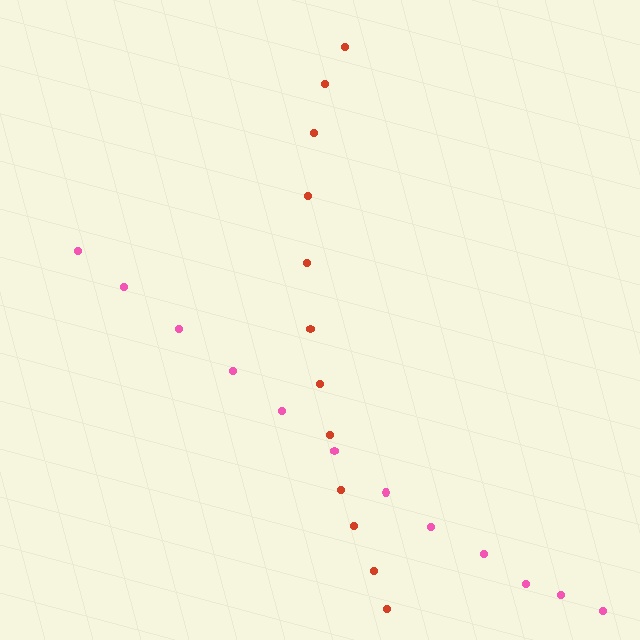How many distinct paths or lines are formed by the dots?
There are 2 distinct paths.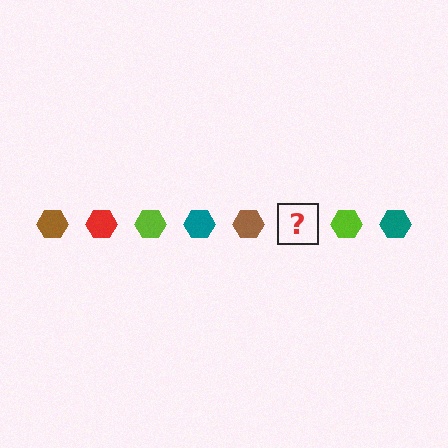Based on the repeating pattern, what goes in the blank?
The blank should be a red hexagon.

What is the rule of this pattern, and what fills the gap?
The rule is that the pattern cycles through brown, red, lime, teal hexagons. The gap should be filled with a red hexagon.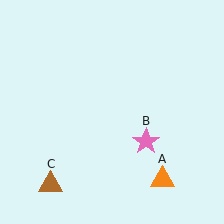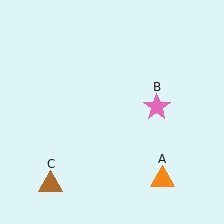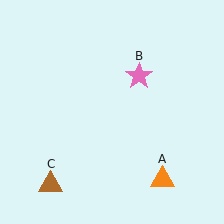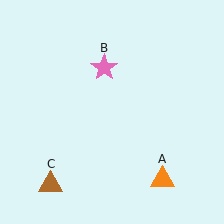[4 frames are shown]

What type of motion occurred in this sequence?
The pink star (object B) rotated counterclockwise around the center of the scene.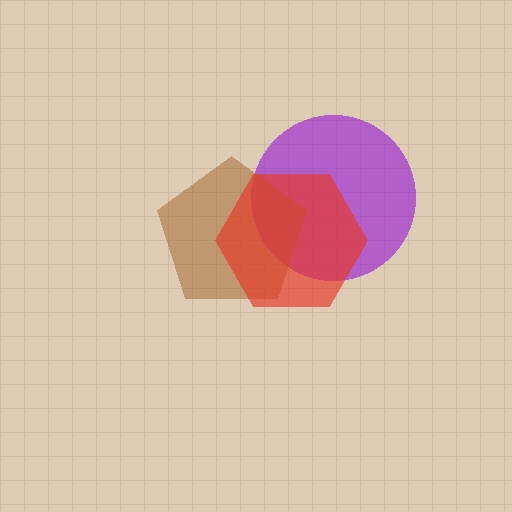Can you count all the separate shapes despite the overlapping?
Yes, there are 3 separate shapes.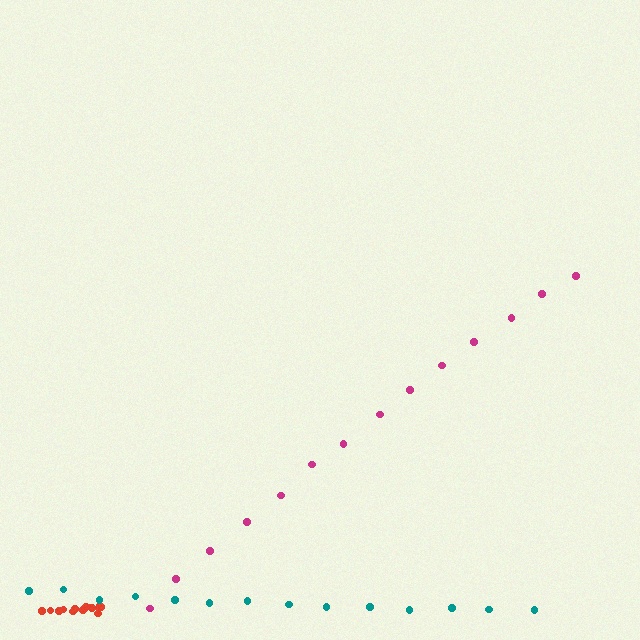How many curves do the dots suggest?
There are 3 distinct paths.